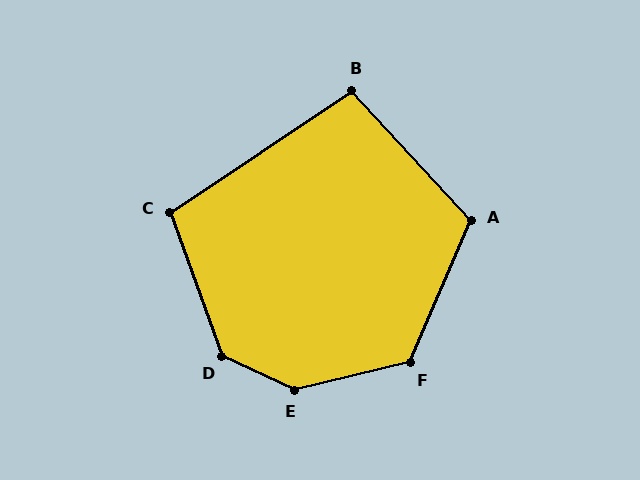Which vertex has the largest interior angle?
E, at approximately 142 degrees.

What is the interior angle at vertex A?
Approximately 114 degrees (obtuse).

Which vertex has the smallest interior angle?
B, at approximately 99 degrees.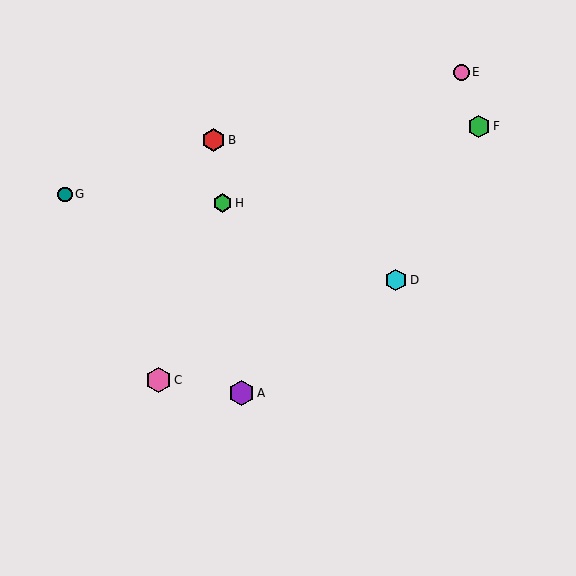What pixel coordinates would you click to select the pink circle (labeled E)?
Click at (461, 72) to select the pink circle E.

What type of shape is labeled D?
Shape D is a cyan hexagon.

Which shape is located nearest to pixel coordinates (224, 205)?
The green hexagon (labeled H) at (223, 203) is nearest to that location.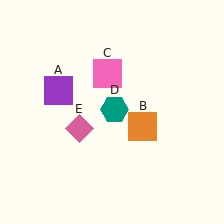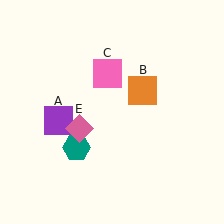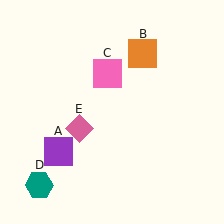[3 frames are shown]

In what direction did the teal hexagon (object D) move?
The teal hexagon (object D) moved down and to the left.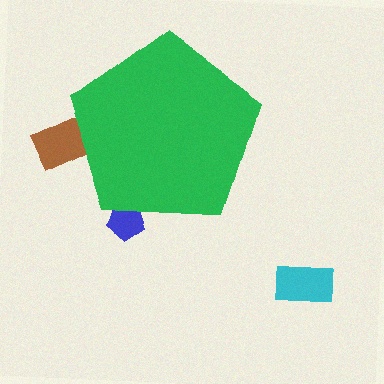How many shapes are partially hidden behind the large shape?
2 shapes are partially hidden.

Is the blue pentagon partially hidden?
Yes, the blue pentagon is partially hidden behind the green pentagon.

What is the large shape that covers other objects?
A green pentagon.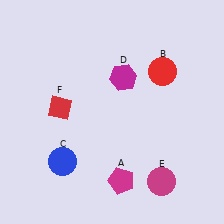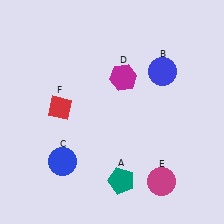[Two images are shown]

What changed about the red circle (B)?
In Image 1, B is red. In Image 2, it changed to blue.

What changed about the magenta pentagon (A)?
In Image 1, A is magenta. In Image 2, it changed to teal.